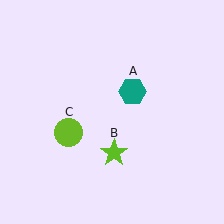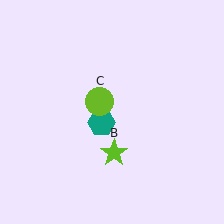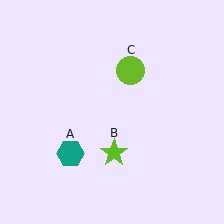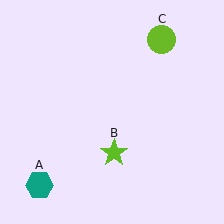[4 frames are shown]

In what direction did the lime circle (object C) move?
The lime circle (object C) moved up and to the right.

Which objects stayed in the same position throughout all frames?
Lime star (object B) remained stationary.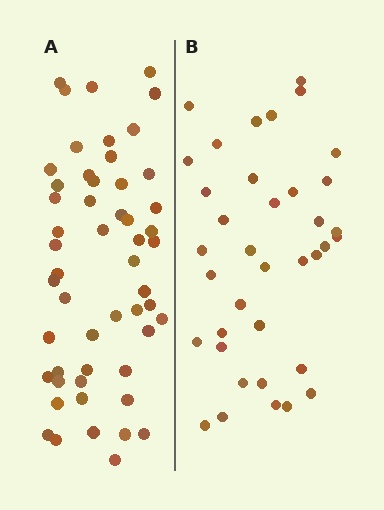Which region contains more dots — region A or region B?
Region A (the left region) has more dots.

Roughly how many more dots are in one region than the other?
Region A has approximately 15 more dots than region B.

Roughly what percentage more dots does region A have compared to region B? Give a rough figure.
About 45% more.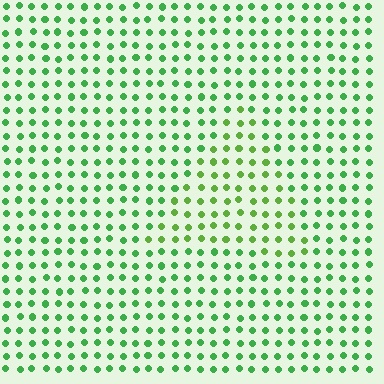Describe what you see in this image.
The image is filled with small green elements in a uniform arrangement. A triangle-shaped region is visible where the elements are tinted to a slightly different hue, forming a subtle color boundary.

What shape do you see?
I see a triangle.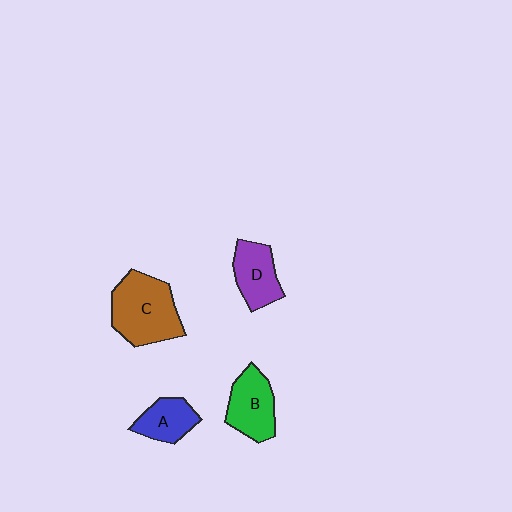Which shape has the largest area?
Shape C (brown).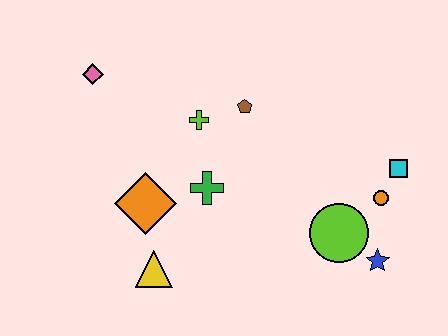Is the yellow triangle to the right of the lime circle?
No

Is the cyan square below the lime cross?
Yes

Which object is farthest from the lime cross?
The blue star is farthest from the lime cross.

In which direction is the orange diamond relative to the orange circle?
The orange diamond is to the left of the orange circle.